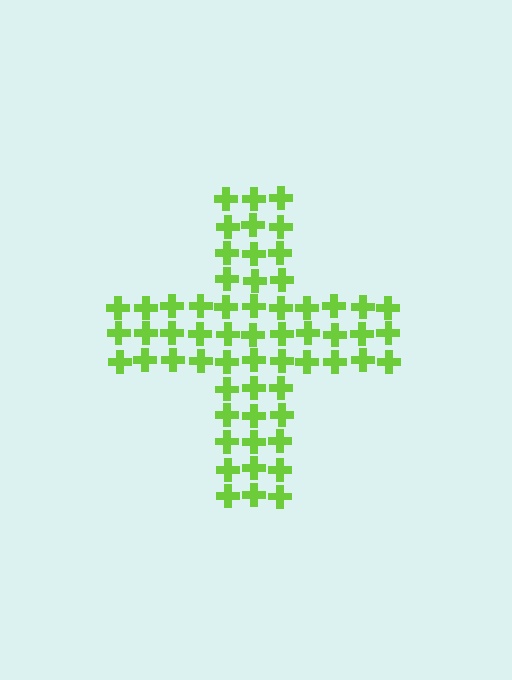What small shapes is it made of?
It is made of small crosses.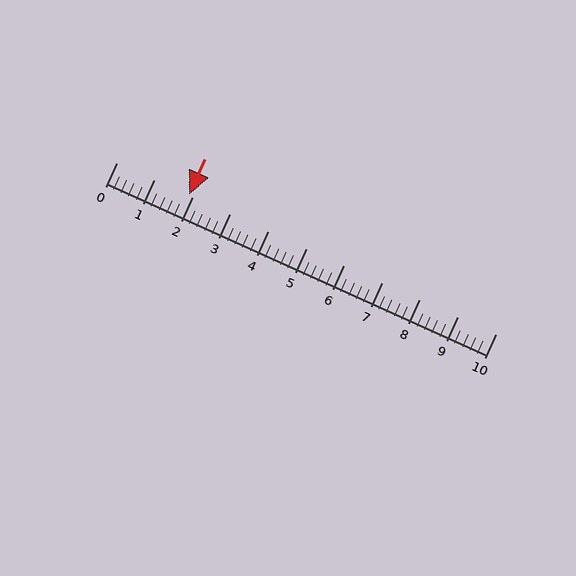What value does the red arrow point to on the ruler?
The red arrow points to approximately 1.9.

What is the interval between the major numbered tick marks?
The major tick marks are spaced 1 units apart.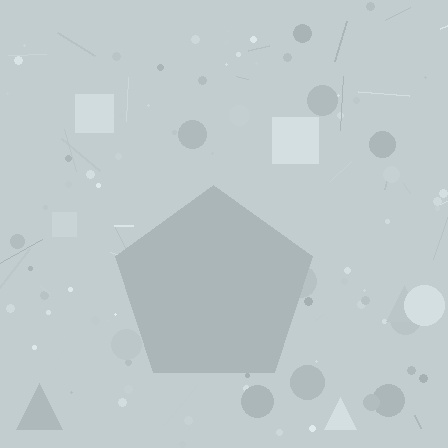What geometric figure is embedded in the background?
A pentagon is embedded in the background.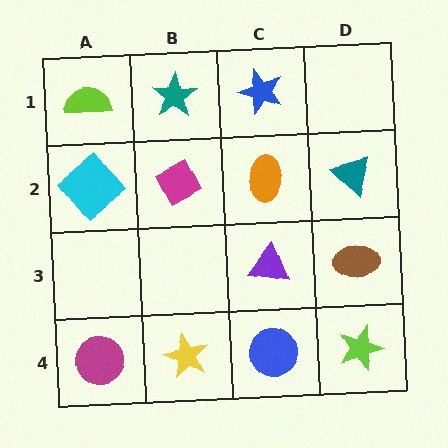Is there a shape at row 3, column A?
No, that cell is empty.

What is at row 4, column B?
A yellow star.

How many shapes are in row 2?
4 shapes.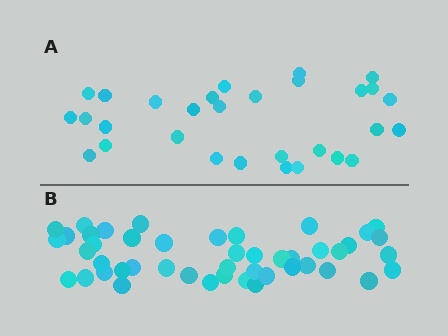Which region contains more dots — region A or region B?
Region B (the bottom region) has more dots.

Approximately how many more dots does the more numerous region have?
Region B has approximately 15 more dots than region A.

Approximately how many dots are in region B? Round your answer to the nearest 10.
About 50 dots. (The exact count is 46, which rounds to 50.)